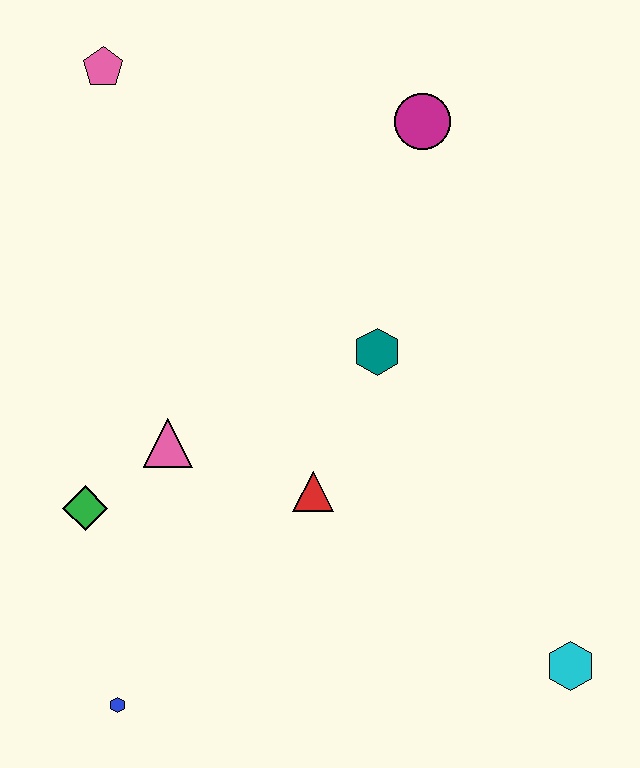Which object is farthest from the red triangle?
The pink pentagon is farthest from the red triangle.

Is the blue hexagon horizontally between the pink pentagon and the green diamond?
No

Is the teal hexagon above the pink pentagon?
No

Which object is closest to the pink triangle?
The green diamond is closest to the pink triangle.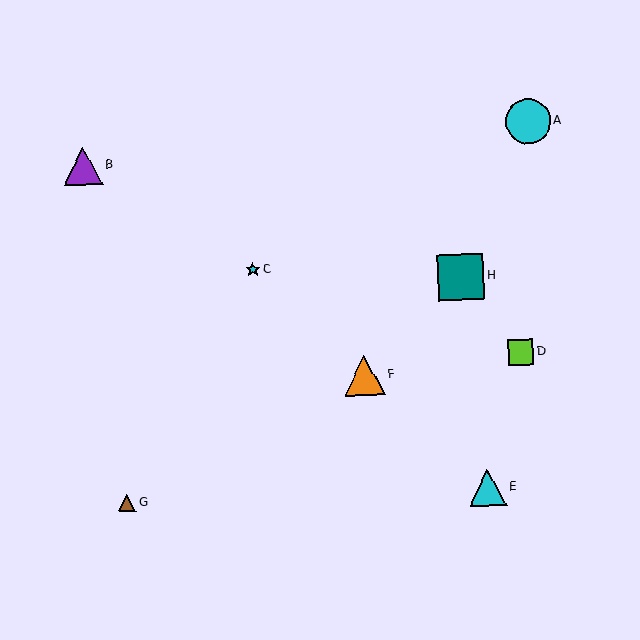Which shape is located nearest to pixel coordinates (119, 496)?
The brown triangle (labeled G) at (127, 503) is nearest to that location.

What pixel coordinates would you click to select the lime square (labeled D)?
Click at (521, 352) to select the lime square D.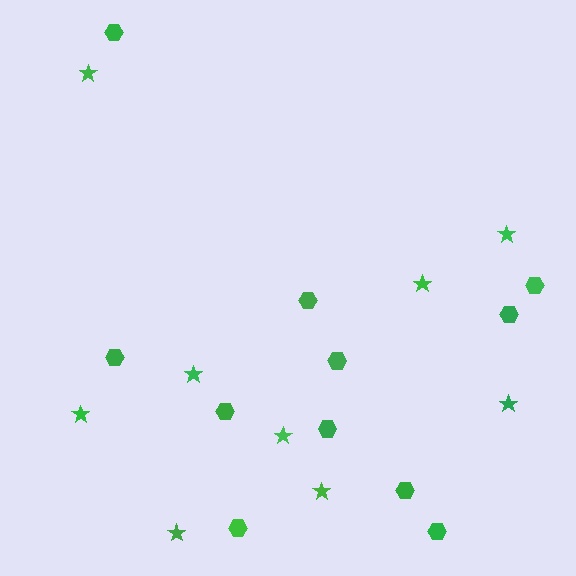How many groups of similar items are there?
There are 2 groups: one group of stars (9) and one group of hexagons (11).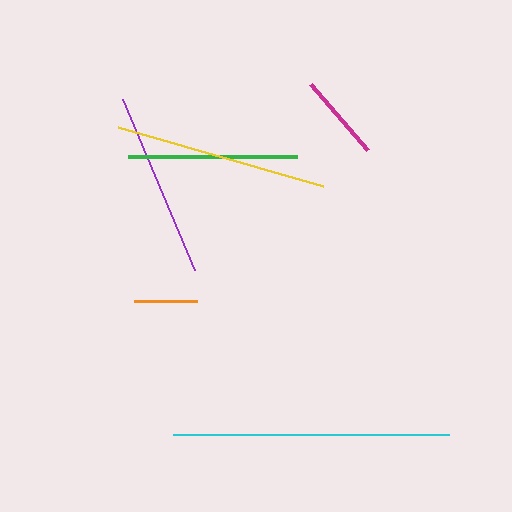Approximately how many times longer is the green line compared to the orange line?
The green line is approximately 2.7 times the length of the orange line.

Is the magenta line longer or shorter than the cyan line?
The cyan line is longer than the magenta line.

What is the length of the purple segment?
The purple segment is approximately 185 pixels long.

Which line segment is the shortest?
The orange line is the shortest at approximately 62 pixels.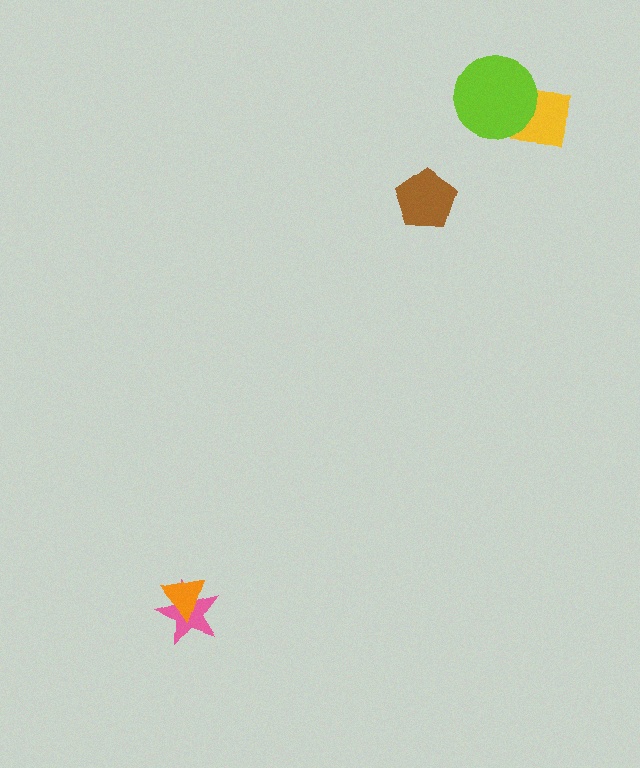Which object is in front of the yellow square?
The lime circle is in front of the yellow square.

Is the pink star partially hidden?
Yes, it is partially covered by another shape.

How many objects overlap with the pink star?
1 object overlaps with the pink star.